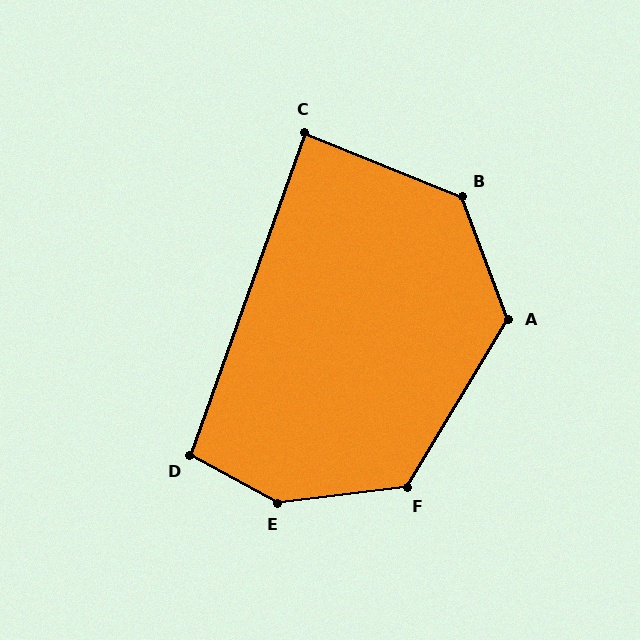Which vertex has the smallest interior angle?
C, at approximately 87 degrees.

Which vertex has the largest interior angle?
E, at approximately 144 degrees.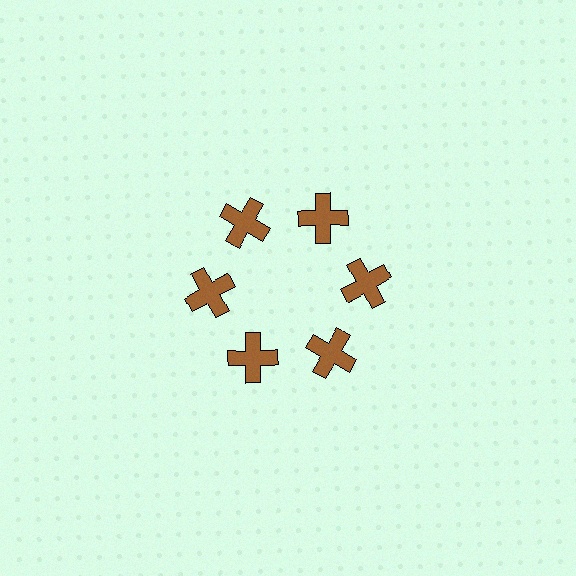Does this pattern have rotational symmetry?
Yes, this pattern has 6-fold rotational symmetry. It looks the same after rotating 60 degrees around the center.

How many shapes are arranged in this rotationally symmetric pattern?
There are 6 shapes, arranged in 6 groups of 1.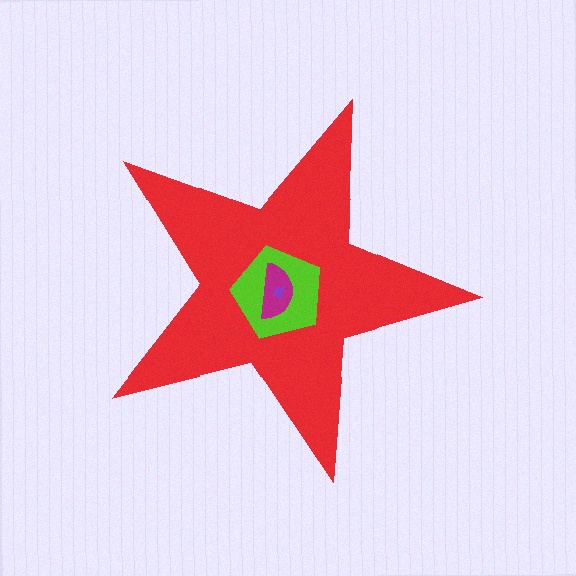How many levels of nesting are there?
4.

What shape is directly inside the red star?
The lime pentagon.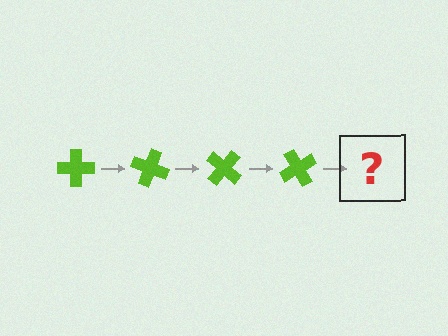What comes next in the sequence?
The next element should be a lime cross rotated 80 degrees.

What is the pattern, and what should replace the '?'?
The pattern is that the cross rotates 20 degrees each step. The '?' should be a lime cross rotated 80 degrees.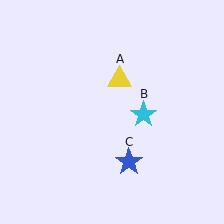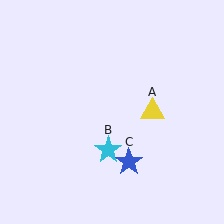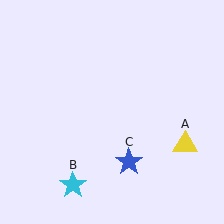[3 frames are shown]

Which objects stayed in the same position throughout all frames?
Blue star (object C) remained stationary.